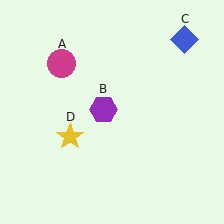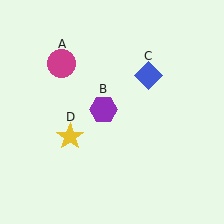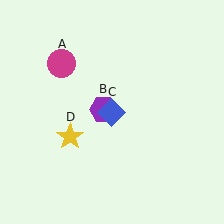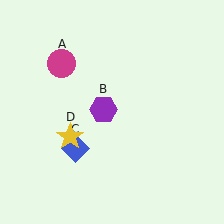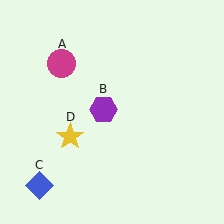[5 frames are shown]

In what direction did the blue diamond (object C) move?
The blue diamond (object C) moved down and to the left.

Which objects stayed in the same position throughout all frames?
Magenta circle (object A) and purple hexagon (object B) and yellow star (object D) remained stationary.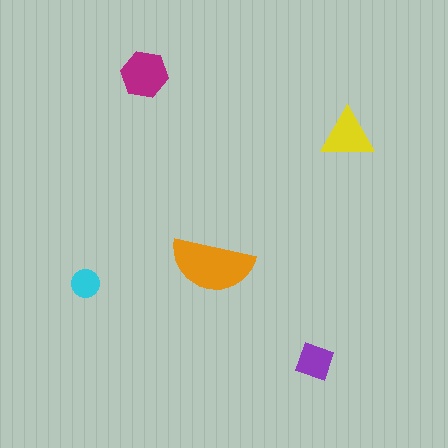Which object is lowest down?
The purple square is bottommost.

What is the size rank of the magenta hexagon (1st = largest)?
2nd.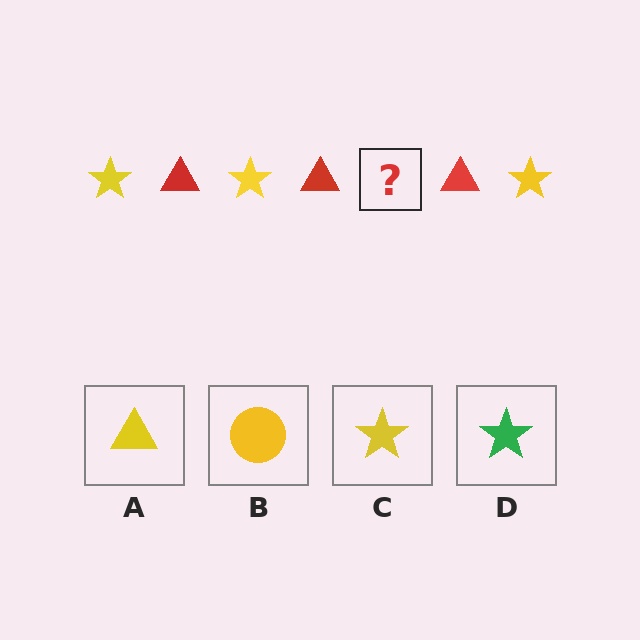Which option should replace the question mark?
Option C.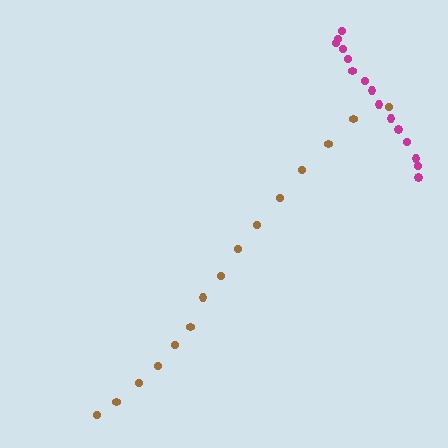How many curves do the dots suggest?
There are 2 distinct paths.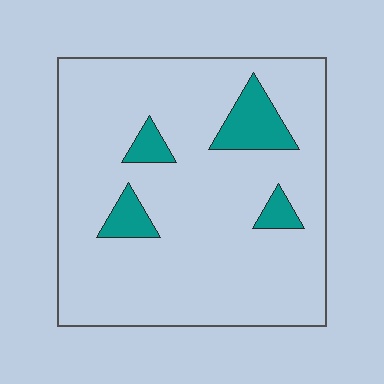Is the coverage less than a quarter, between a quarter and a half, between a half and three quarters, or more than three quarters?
Less than a quarter.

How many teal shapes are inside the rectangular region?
4.